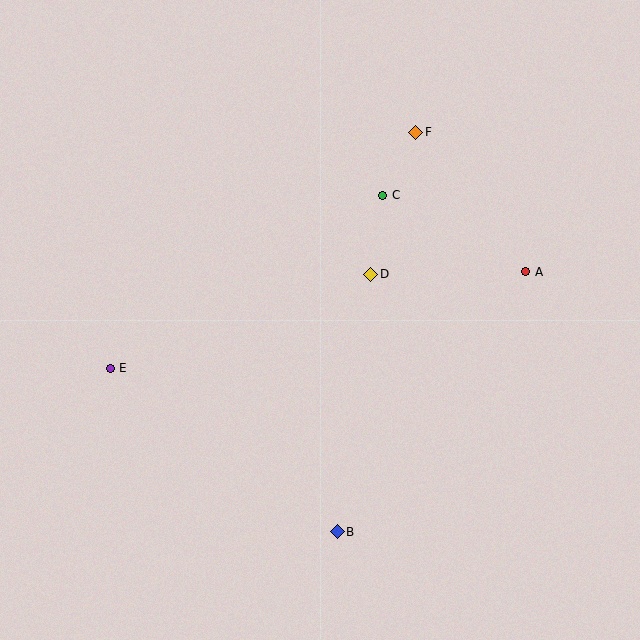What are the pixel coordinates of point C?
Point C is at (383, 195).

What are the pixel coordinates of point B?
Point B is at (337, 532).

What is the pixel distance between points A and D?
The distance between A and D is 155 pixels.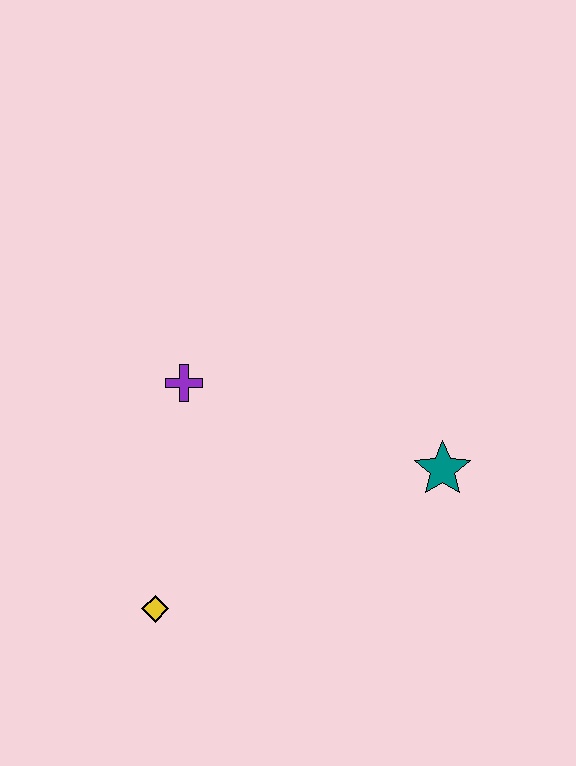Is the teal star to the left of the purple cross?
No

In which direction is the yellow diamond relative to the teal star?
The yellow diamond is to the left of the teal star.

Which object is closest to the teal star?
The purple cross is closest to the teal star.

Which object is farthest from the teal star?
The yellow diamond is farthest from the teal star.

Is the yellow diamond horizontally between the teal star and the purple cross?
No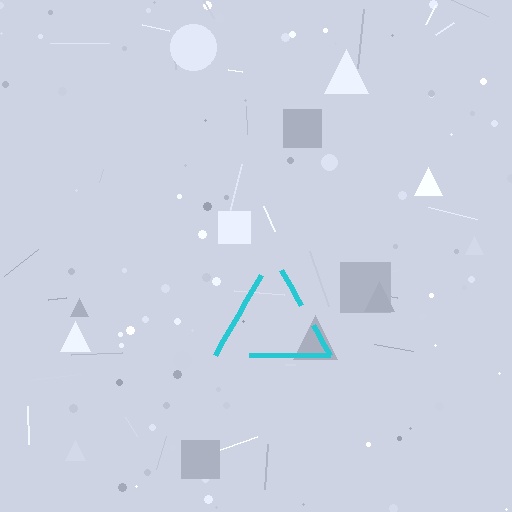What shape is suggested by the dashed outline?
The dashed outline suggests a triangle.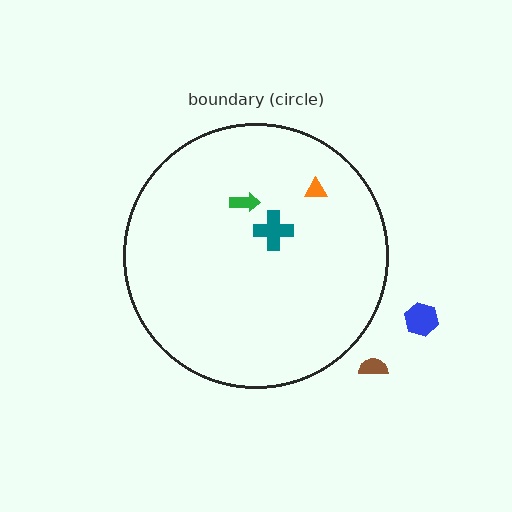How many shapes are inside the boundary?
3 inside, 2 outside.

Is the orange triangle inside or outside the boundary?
Inside.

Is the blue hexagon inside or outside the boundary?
Outside.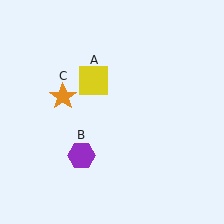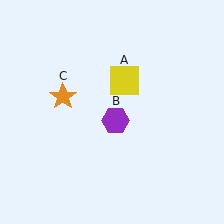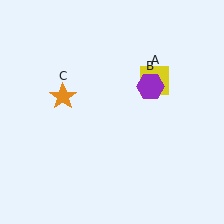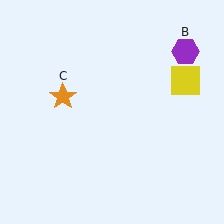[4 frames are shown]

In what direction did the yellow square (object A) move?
The yellow square (object A) moved right.